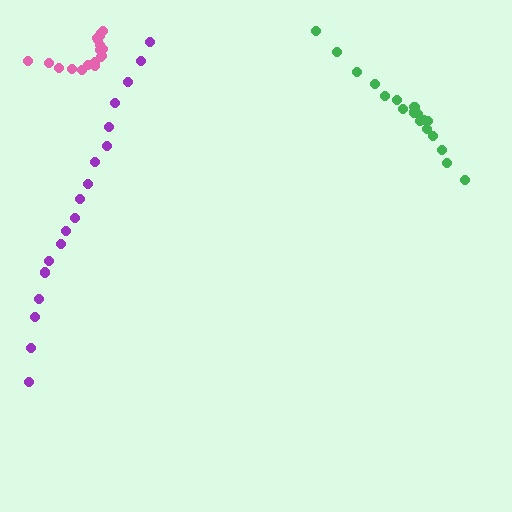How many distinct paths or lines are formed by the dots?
There are 3 distinct paths.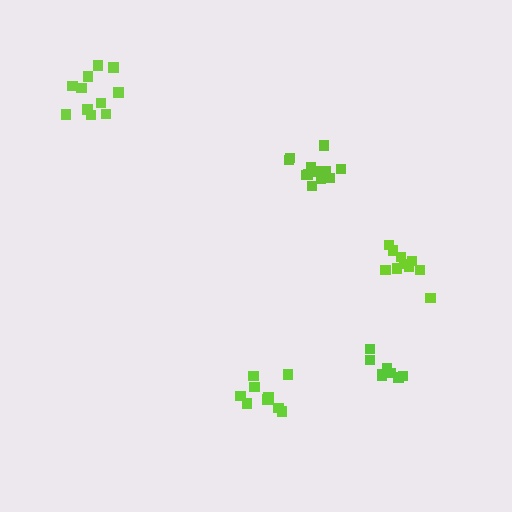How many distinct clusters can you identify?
There are 5 distinct clusters.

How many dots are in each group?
Group 1: 10 dots, Group 2: 11 dots, Group 3: 8 dots, Group 4: 13 dots, Group 5: 9 dots (51 total).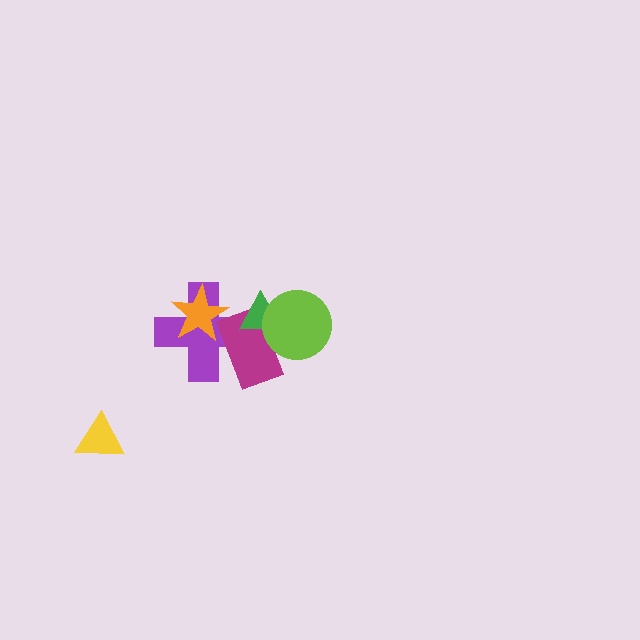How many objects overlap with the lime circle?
2 objects overlap with the lime circle.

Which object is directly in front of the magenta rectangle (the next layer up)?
The green triangle is directly in front of the magenta rectangle.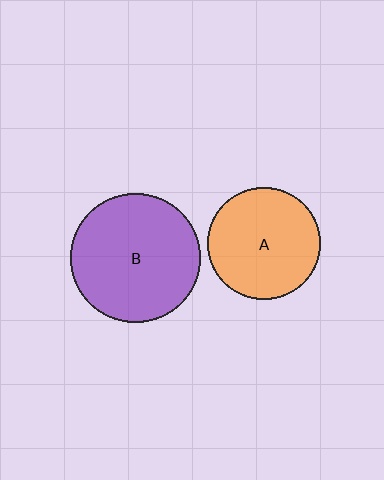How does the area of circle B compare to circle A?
Approximately 1.3 times.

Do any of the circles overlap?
No, none of the circles overlap.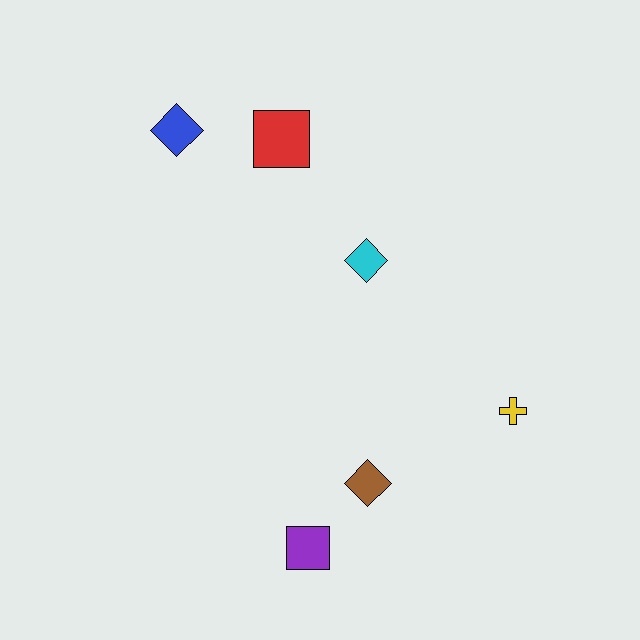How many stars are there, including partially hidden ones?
There are no stars.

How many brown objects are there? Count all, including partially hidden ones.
There is 1 brown object.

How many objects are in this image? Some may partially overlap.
There are 6 objects.